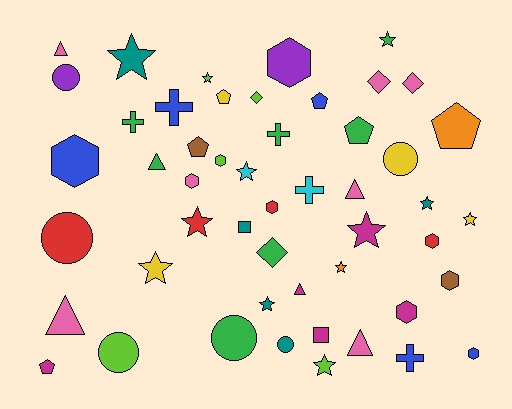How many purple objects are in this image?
There are 2 purple objects.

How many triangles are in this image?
There are 6 triangles.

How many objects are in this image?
There are 50 objects.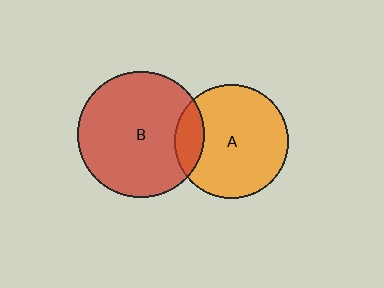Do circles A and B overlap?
Yes.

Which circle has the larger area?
Circle B (red).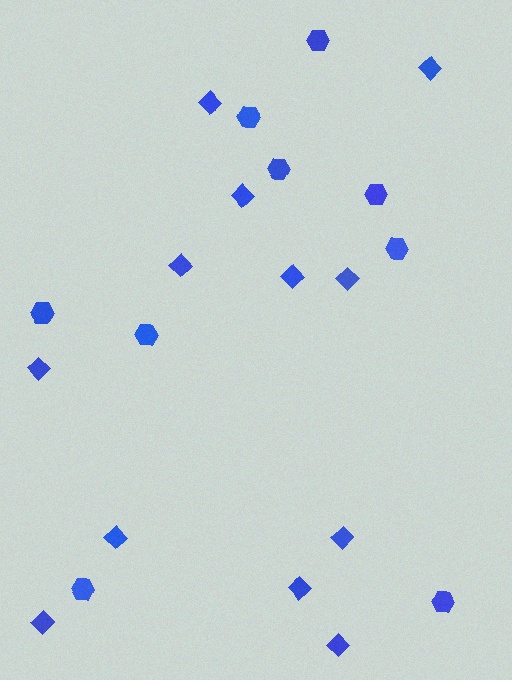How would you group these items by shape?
There are 2 groups: one group of hexagons (9) and one group of diamonds (12).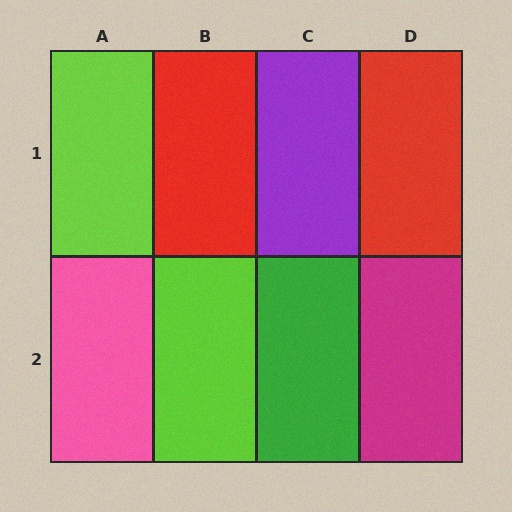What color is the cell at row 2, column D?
Magenta.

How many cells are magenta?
1 cell is magenta.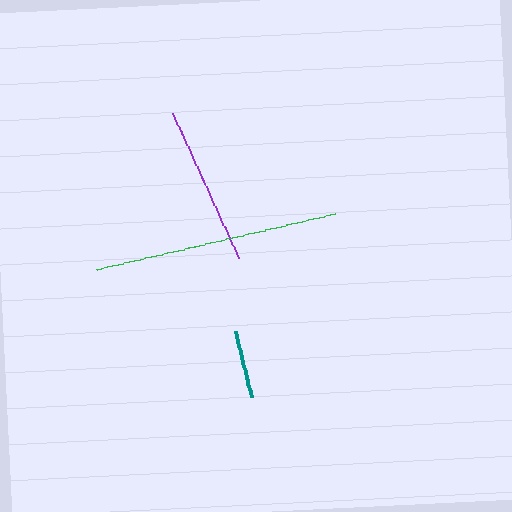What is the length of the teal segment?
The teal segment is approximately 68 pixels long.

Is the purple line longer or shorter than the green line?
The green line is longer than the purple line.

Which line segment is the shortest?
The teal line is the shortest at approximately 68 pixels.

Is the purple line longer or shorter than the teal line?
The purple line is longer than the teal line.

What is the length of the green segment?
The green segment is approximately 245 pixels long.